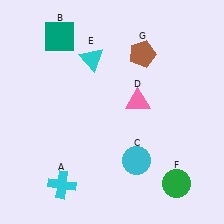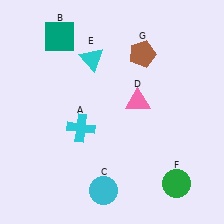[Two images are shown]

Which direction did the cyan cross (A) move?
The cyan cross (A) moved up.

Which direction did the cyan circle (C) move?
The cyan circle (C) moved left.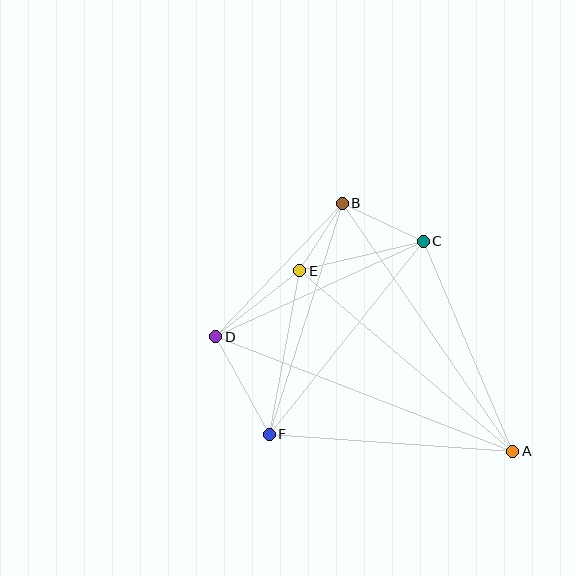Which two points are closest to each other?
Points B and E are closest to each other.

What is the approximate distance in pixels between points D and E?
The distance between D and E is approximately 107 pixels.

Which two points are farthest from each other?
Points A and D are farthest from each other.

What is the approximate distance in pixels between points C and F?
The distance between C and F is approximately 247 pixels.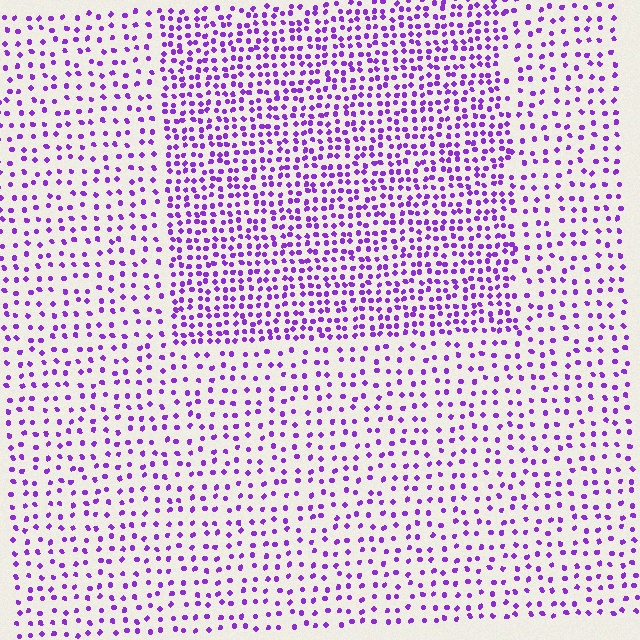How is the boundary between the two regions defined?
The boundary is defined by a change in element density (approximately 1.9x ratio). All elements are the same color, size, and shape.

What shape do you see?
I see a rectangle.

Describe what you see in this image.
The image contains small purple elements arranged at two different densities. A rectangle-shaped region is visible where the elements are more densely packed than the surrounding area.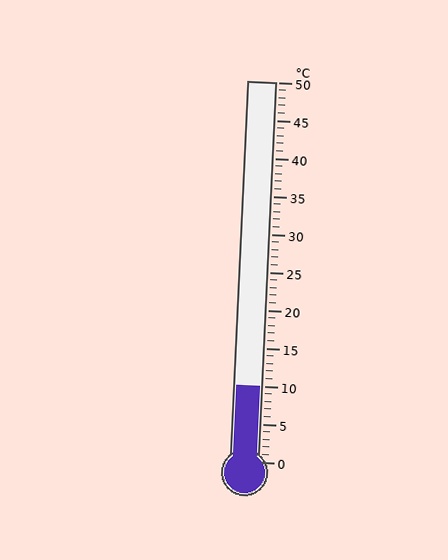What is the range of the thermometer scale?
The thermometer scale ranges from 0°C to 50°C.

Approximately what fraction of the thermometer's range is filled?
The thermometer is filled to approximately 20% of its range.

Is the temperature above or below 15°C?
The temperature is below 15°C.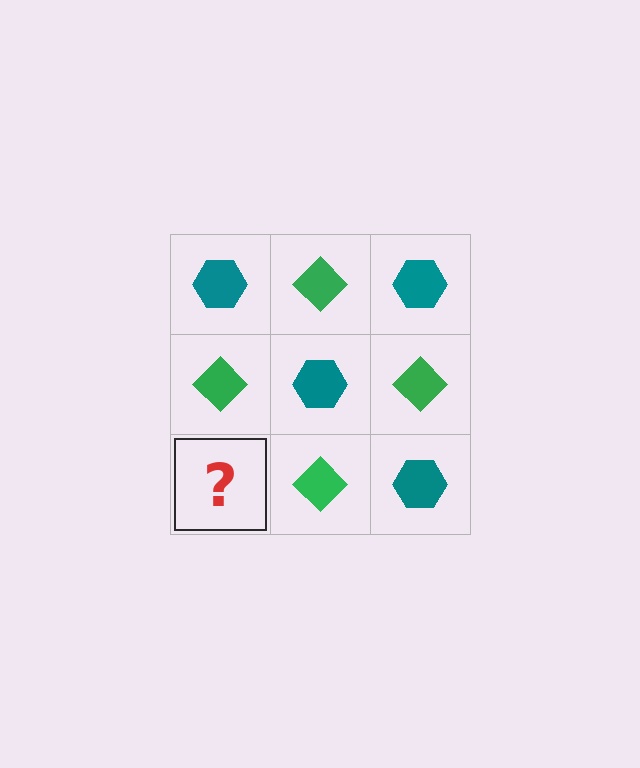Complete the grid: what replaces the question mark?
The question mark should be replaced with a teal hexagon.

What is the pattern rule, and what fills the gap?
The rule is that it alternates teal hexagon and green diamond in a checkerboard pattern. The gap should be filled with a teal hexagon.